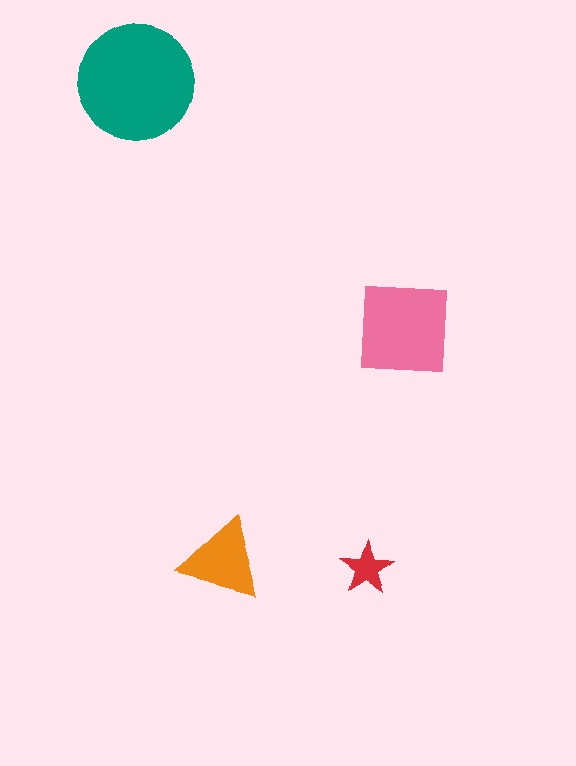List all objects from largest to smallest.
The teal circle, the pink square, the orange triangle, the red star.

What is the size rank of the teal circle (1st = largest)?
1st.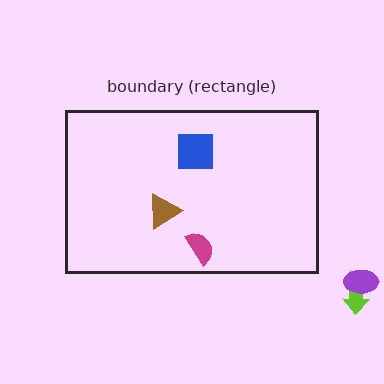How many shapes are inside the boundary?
3 inside, 2 outside.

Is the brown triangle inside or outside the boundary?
Inside.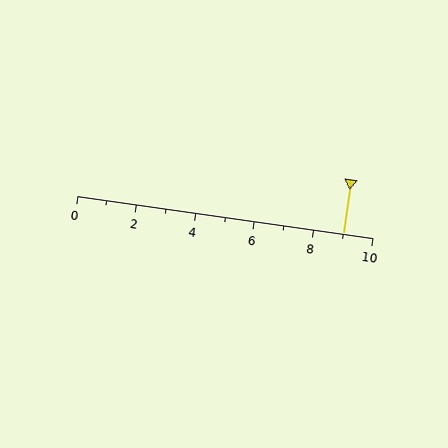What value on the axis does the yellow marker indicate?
The marker indicates approximately 9.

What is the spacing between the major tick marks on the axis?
The major ticks are spaced 2 apart.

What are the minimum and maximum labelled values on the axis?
The axis runs from 0 to 10.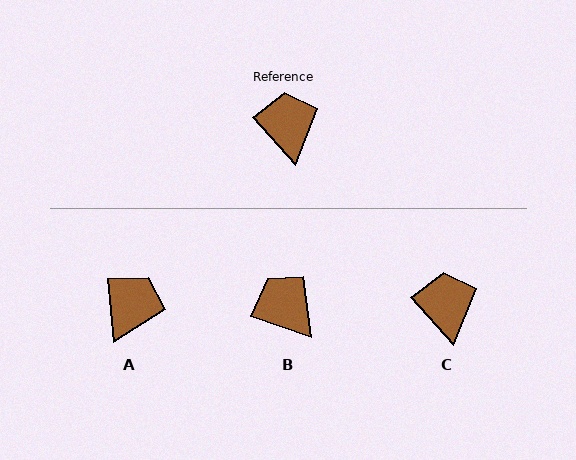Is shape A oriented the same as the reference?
No, it is off by about 36 degrees.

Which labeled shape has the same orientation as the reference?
C.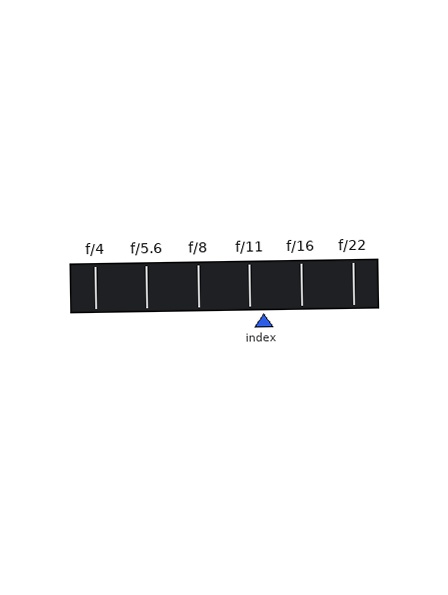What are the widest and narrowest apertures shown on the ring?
The widest aperture shown is f/4 and the narrowest is f/22.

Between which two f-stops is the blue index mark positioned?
The index mark is between f/11 and f/16.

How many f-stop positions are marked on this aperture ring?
There are 6 f-stop positions marked.